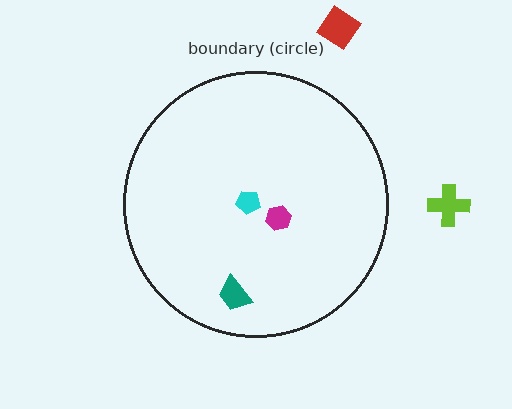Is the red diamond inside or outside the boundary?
Outside.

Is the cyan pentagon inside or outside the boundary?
Inside.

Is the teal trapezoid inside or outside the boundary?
Inside.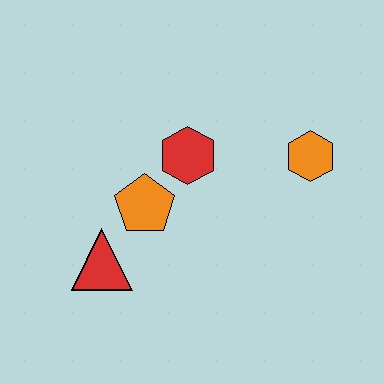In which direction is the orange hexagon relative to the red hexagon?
The orange hexagon is to the right of the red hexagon.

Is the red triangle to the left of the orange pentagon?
Yes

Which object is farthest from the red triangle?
The orange hexagon is farthest from the red triangle.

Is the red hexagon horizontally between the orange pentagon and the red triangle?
No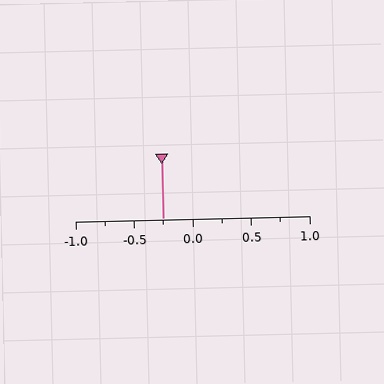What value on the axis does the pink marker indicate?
The marker indicates approximately -0.25.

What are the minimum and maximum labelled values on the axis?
The axis runs from -1.0 to 1.0.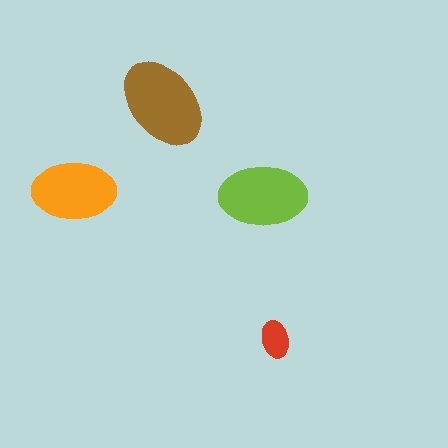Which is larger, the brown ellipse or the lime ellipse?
The brown one.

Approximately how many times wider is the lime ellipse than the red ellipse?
About 2.5 times wider.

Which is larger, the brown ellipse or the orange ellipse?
The brown one.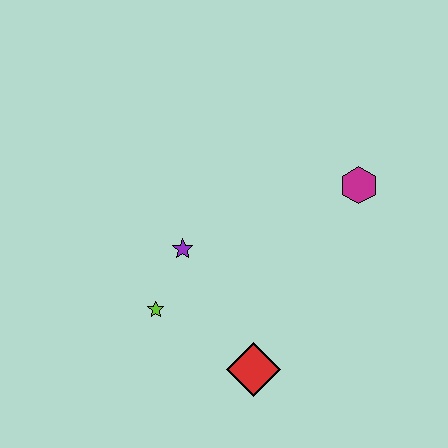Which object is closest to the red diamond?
The lime star is closest to the red diamond.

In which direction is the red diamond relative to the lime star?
The red diamond is to the right of the lime star.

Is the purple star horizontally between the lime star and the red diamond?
Yes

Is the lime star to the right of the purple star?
No